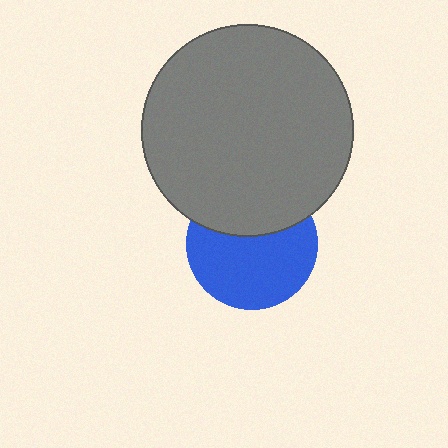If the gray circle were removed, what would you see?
You would see the complete blue circle.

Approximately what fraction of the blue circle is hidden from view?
Roughly 37% of the blue circle is hidden behind the gray circle.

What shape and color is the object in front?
The object in front is a gray circle.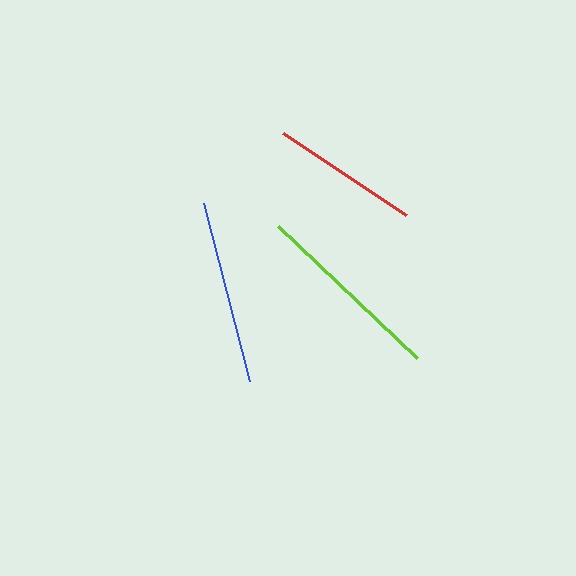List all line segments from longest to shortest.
From longest to shortest: lime, blue, red.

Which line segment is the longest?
The lime line is the longest at approximately 191 pixels.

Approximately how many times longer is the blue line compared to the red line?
The blue line is approximately 1.2 times the length of the red line.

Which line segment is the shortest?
The red line is the shortest at approximately 147 pixels.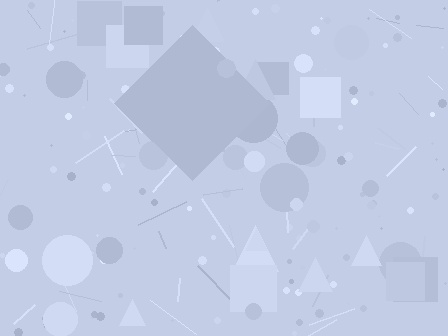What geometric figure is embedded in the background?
A diamond is embedded in the background.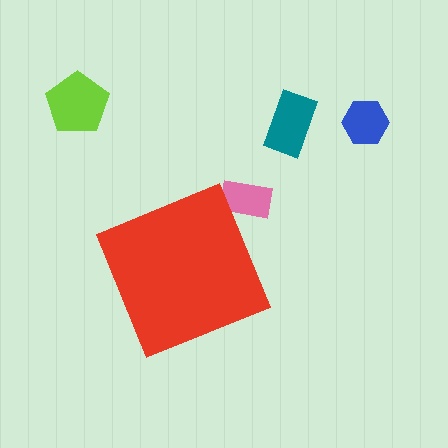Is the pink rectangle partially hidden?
Yes, the pink rectangle is partially hidden behind the red diamond.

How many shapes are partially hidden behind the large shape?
1 shape is partially hidden.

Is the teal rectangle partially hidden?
No, the teal rectangle is fully visible.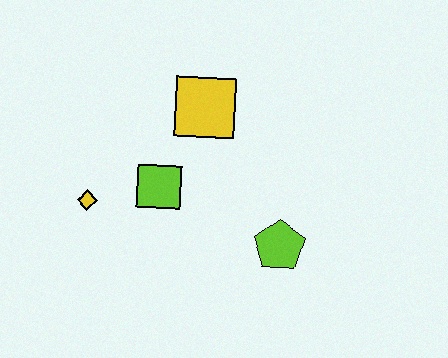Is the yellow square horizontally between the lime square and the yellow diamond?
No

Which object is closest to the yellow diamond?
The lime square is closest to the yellow diamond.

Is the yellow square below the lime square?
No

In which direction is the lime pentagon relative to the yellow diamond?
The lime pentagon is to the right of the yellow diamond.